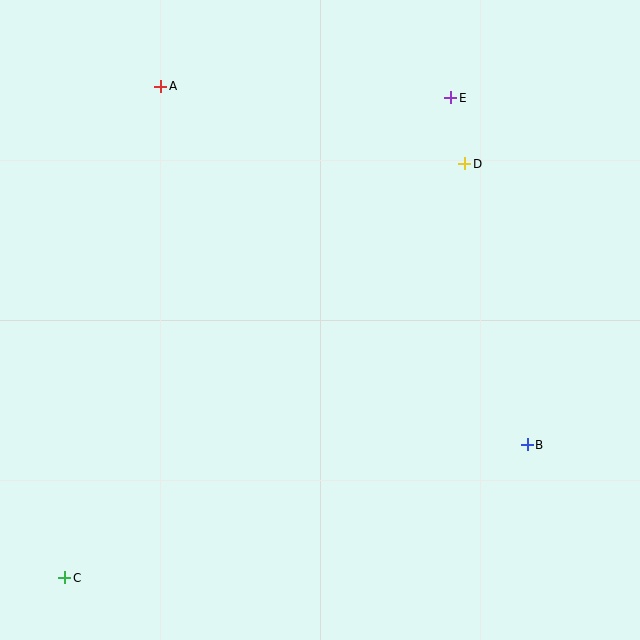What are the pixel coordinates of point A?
Point A is at (161, 86).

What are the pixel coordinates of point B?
Point B is at (527, 445).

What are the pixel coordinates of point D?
Point D is at (465, 164).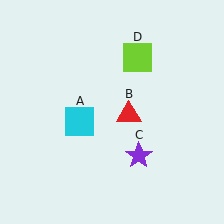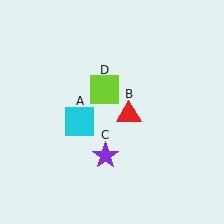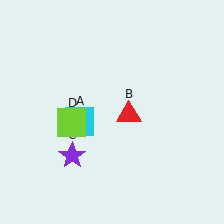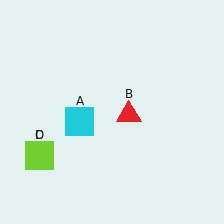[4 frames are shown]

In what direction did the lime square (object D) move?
The lime square (object D) moved down and to the left.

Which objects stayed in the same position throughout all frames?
Cyan square (object A) and red triangle (object B) remained stationary.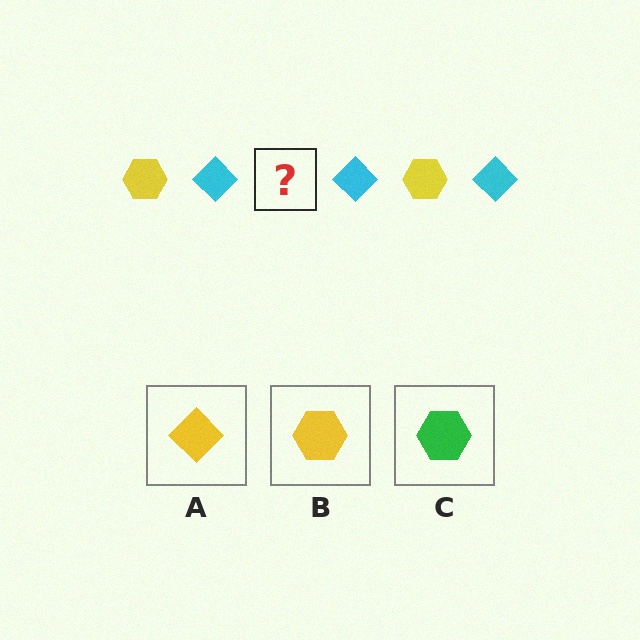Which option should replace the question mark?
Option B.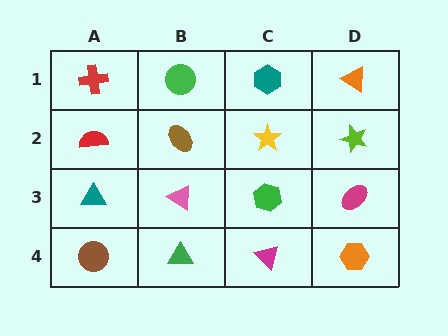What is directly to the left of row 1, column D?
A teal hexagon.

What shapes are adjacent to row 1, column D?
A lime star (row 2, column D), a teal hexagon (row 1, column C).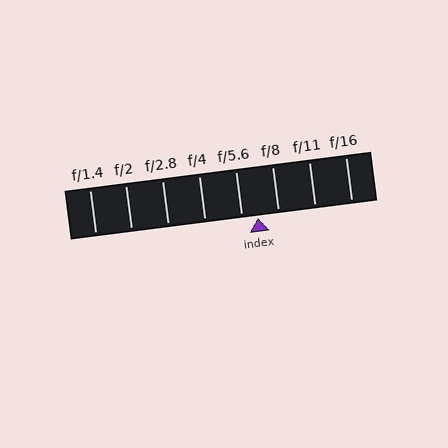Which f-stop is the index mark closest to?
The index mark is closest to f/5.6.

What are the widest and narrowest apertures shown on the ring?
The widest aperture shown is f/1.4 and the narrowest is f/16.